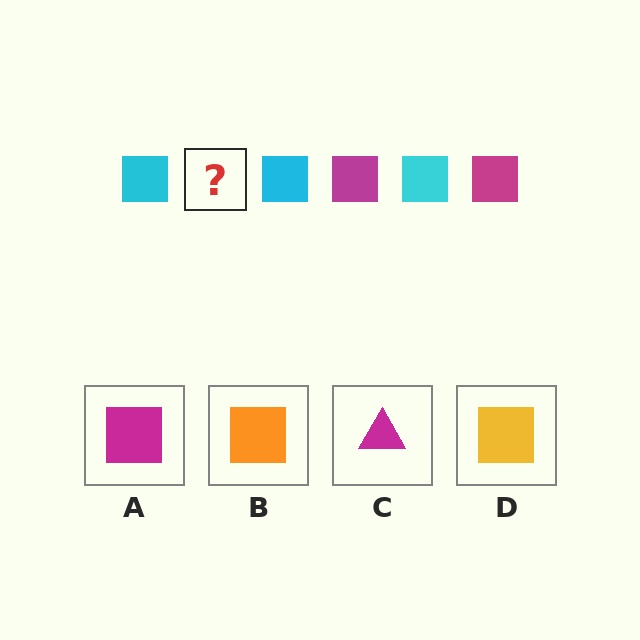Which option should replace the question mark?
Option A.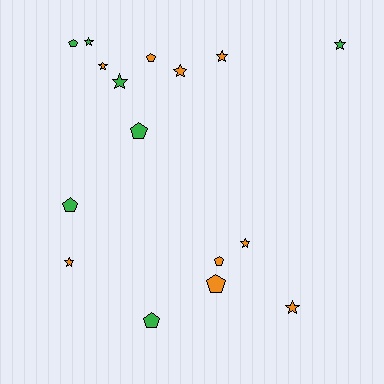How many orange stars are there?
There are 6 orange stars.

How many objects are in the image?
There are 16 objects.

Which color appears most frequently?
Orange, with 9 objects.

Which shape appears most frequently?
Star, with 9 objects.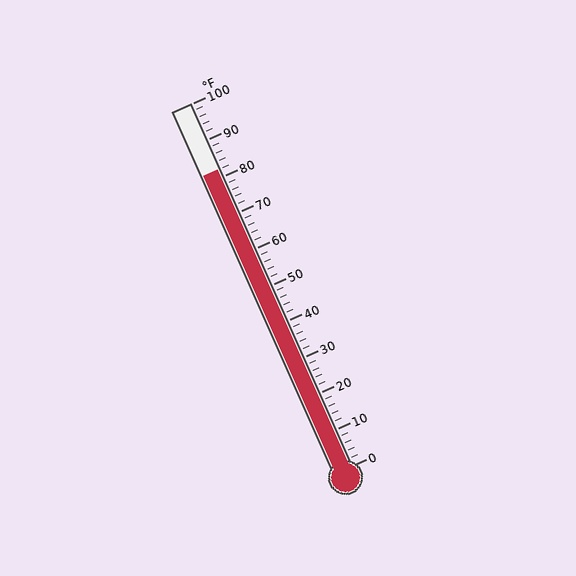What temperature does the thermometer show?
The thermometer shows approximately 82°F.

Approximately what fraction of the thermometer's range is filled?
The thermometer is filled to approximately 80% of its range.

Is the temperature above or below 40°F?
The temperature is above 40°F.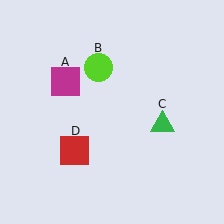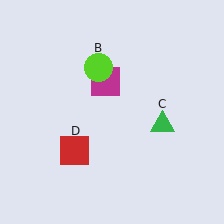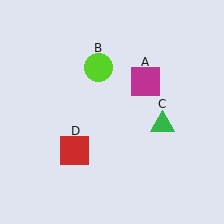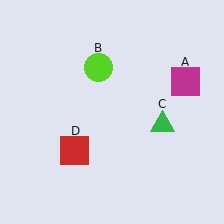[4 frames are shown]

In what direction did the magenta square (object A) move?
The magenta square (object A) moved right.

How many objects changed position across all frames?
1 object changed position: magenta square (object A).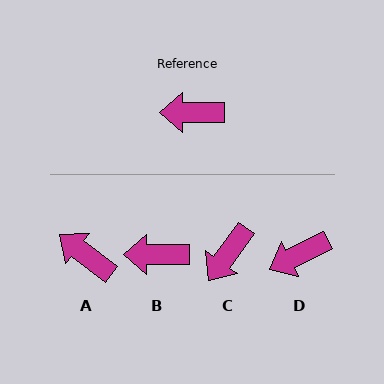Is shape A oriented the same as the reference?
No, it is off by about 38 degrees.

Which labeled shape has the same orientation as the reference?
B.